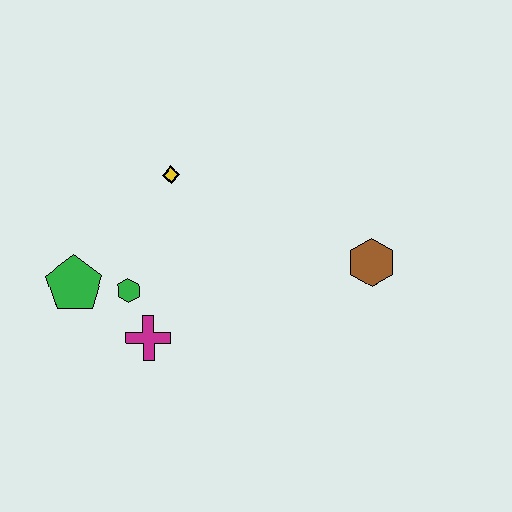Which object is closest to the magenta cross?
The green hexagon is closest to the magenta cross.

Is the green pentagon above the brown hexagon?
No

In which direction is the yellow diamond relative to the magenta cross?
The yellow diamond is above the magenta cross.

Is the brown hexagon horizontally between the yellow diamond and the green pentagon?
No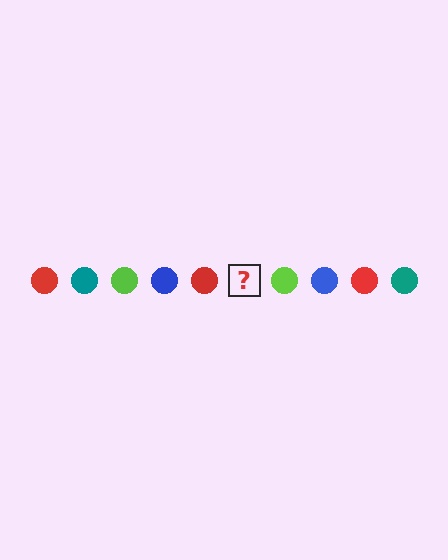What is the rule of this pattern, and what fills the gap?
The rule is that the pattern cycles through red, teal, lime, blue circles. The gap should be filled with a teal circle.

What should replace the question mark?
The question mark should be replaced with a teal circle.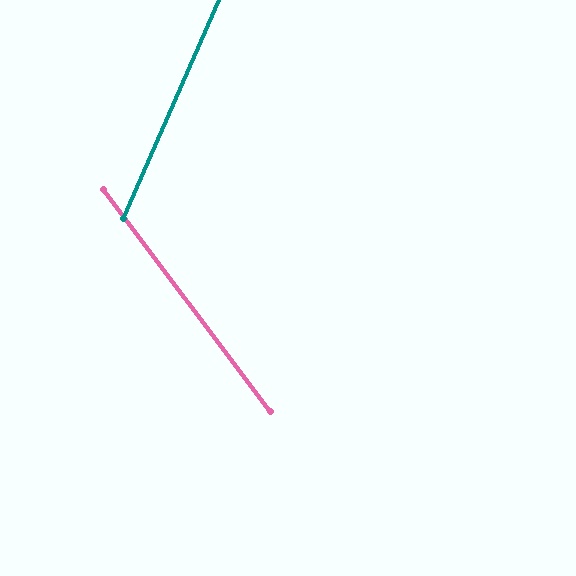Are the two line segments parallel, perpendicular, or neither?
Neither parallel nor perpendicular — they differ by about 60°.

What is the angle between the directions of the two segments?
Approximately 60 degrees.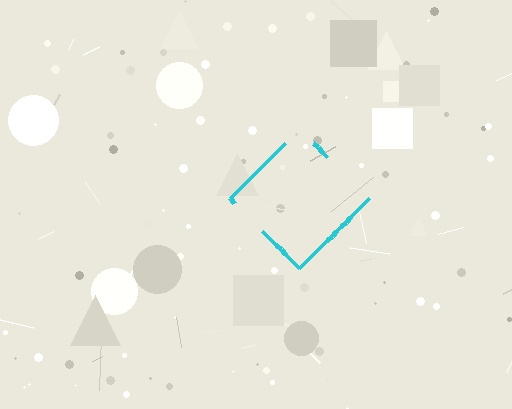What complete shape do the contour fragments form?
The contour fragments form a diamond.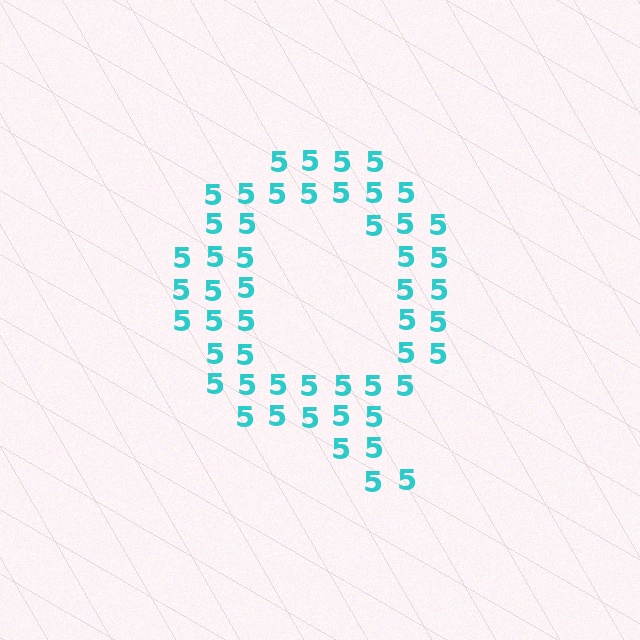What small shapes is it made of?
It is made of small digit 5's.